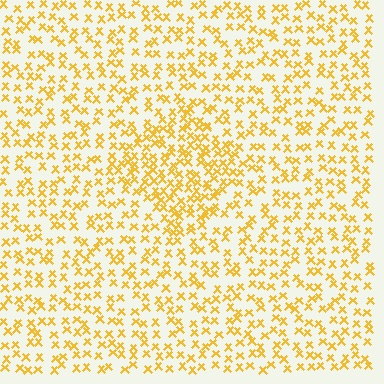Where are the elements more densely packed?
The elements are more densely packed inside the diamond boundary.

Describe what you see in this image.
The image contains small yellow elements arranged at two different densities. A diamond-shaped region is visible where the elements are more densely packed than the surrounding area.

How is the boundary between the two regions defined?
The boundary is defined by a change in element density (approximately 1.7x ratio). All elements are the same color, size, and shape.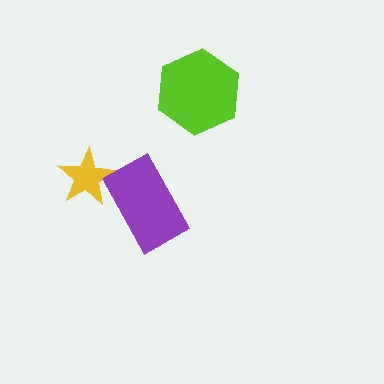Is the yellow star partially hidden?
Yes, it is partially covered by another shape.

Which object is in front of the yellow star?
The purple rectangle is in front of the yellow star.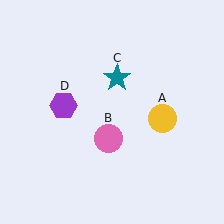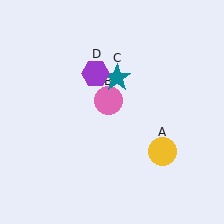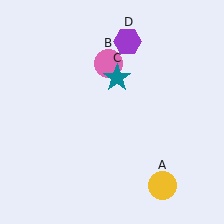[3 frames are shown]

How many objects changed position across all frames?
3 objects changed position: yellow circle (object A), pink circle (object B), purple hexagon (object D).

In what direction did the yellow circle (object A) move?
The yellow circle (object A) moved down.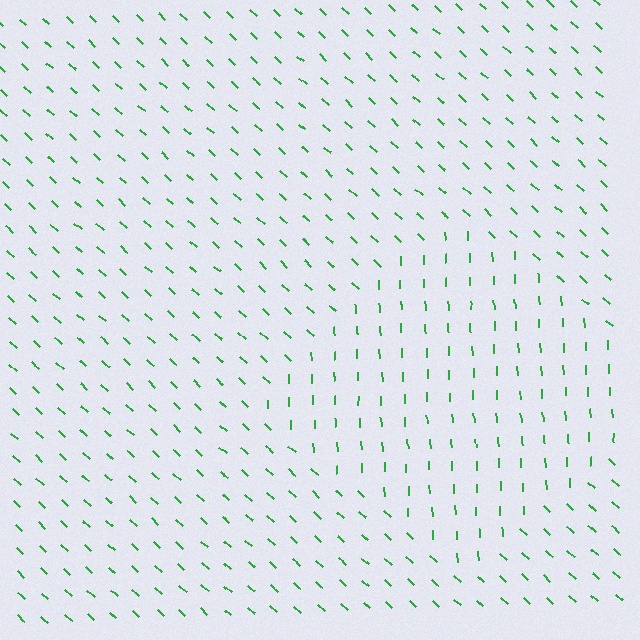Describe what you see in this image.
The image is filled with small green line segments. A diamond region in the image has lines oriented differently from the surrounding lines, creating a visible texture boundary.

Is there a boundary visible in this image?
Yes, there is a texture boundary formed by a change in line orientation.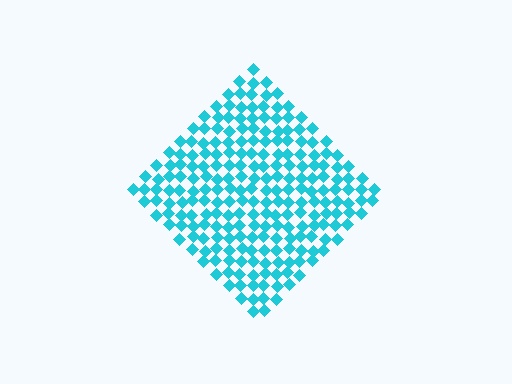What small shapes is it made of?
It is made of small diamonds.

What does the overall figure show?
The overall figure shows a diamond.